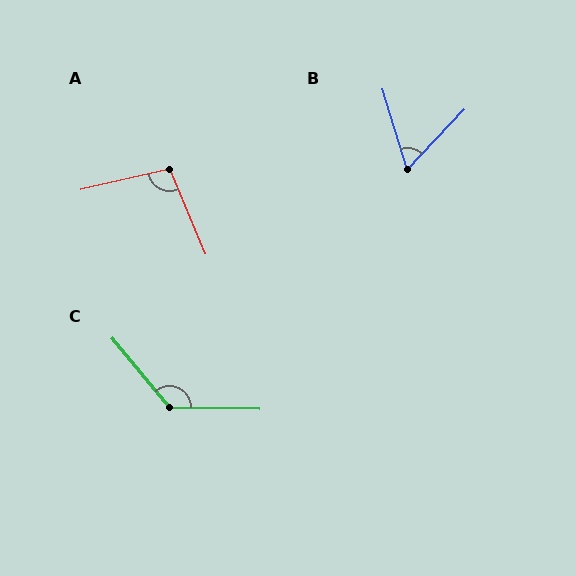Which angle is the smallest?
B, at approximately 61 degrees.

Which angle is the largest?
C, at approximately 131 degrees.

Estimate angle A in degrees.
Approximately 100 degrees.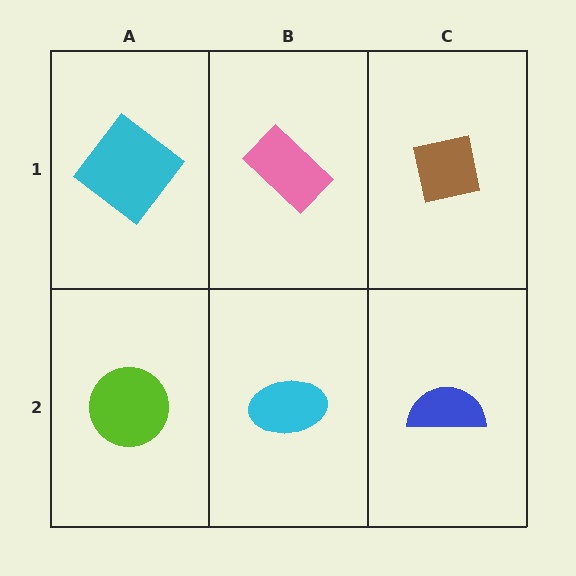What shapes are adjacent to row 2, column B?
A pink rectangle (row 1, column B), a lime circle (row 2, column A), a blue semicircle (row 2, column C).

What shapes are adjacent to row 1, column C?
A blue semicircle (row 2, column C), a pink rectangle (row 1, column B).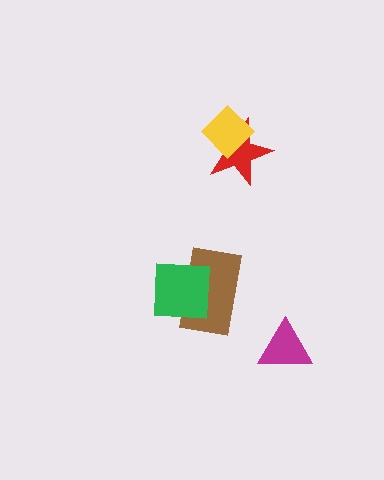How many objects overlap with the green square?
1 object overlaps with the green square.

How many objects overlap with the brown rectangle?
1 object overlaps with the brown rectangle.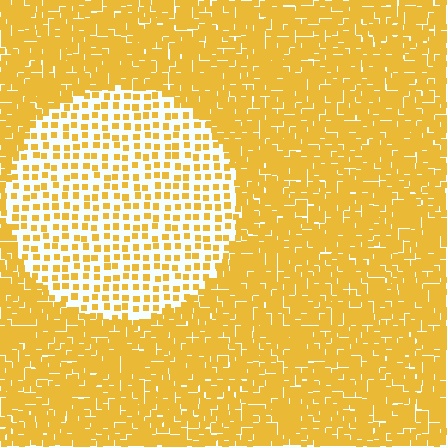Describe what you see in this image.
The image contains small yellow elements arranged at two different densities. A circle-shaped region is visible where the elements are less densely packed than the surrounding area.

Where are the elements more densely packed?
The elements are more densely packed outside the circle boundary.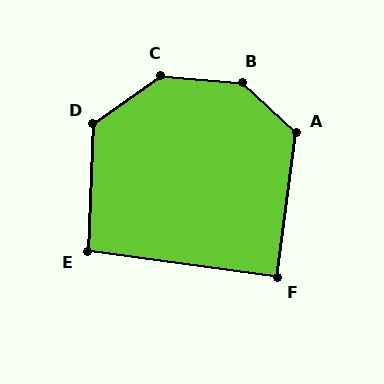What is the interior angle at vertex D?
Approximately 128 degrees (obtuse).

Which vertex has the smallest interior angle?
F, at approximately 90 degrees.